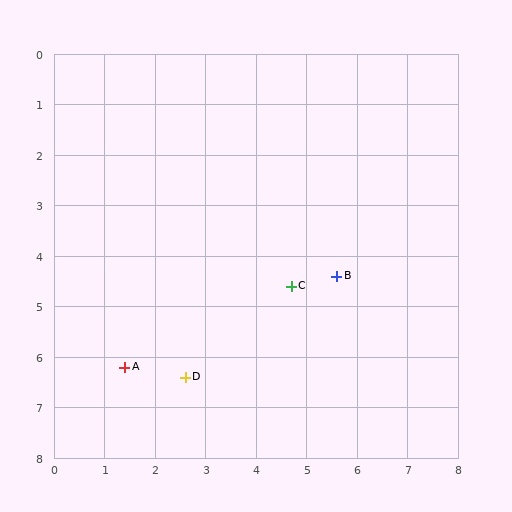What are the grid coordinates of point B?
Point B is at approximately (5.6, 4.4).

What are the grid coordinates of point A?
Point A is at approximately (1.4, 6.2).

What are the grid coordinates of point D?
Point D is at approximately (2.6, 6.4).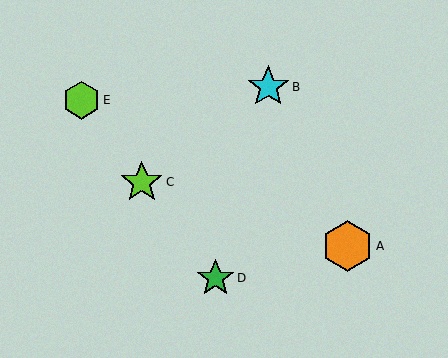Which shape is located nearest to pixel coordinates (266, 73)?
The cyan star (labeled B) at (268, 87) is nearest to that location.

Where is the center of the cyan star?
The center of the cyan star is at (268, 87).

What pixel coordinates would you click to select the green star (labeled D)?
Click at (215, 278) to select the green star D.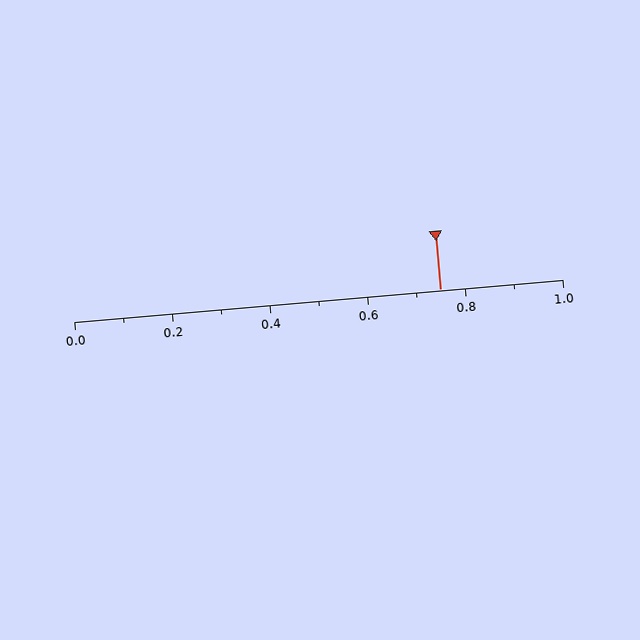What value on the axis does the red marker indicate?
The marker indicates approximately 0.75.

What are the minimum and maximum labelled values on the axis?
The axis runs from 0.0 to 1.0.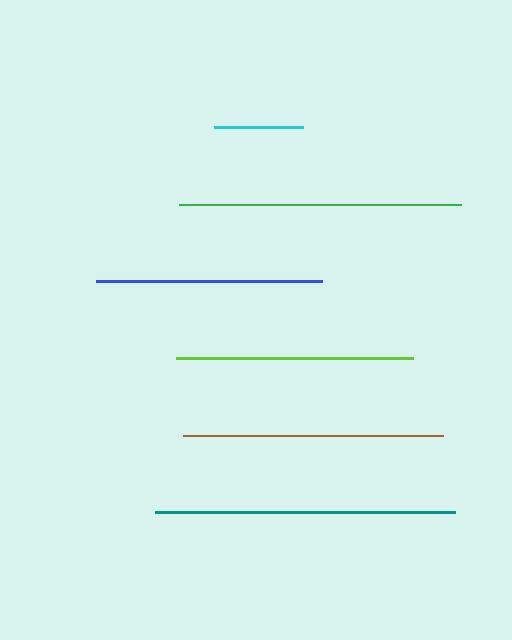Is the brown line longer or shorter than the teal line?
The teal line is longer than the brown line.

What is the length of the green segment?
The green segment is approximately 282 pixels long.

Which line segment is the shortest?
The cyan line is the shortest at approximately 90 pixels.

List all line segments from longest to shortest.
From longest to shortest: teal, green, brown, lime, blue, cyan.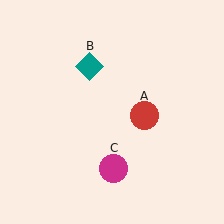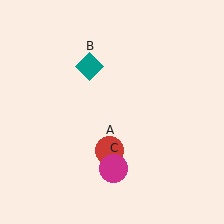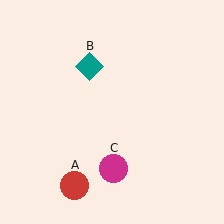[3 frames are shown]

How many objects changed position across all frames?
1 object changed position: red circle (object A).